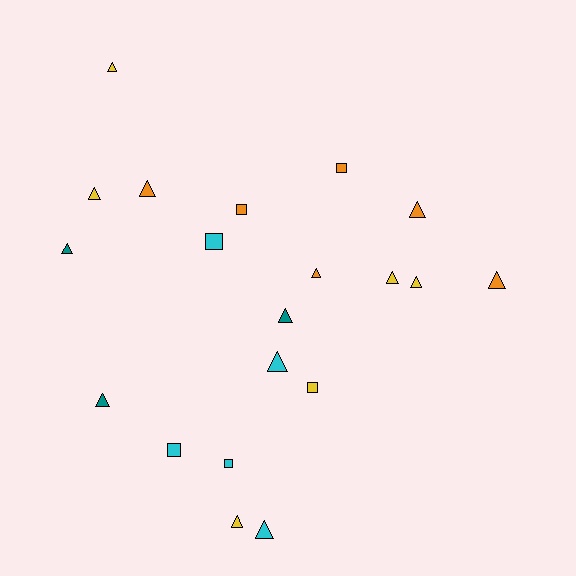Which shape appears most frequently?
Triangle, with 14 objects.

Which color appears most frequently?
Yellow, with 6 objects.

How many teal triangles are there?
There are 3 teal triangles.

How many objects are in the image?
There are 20 objects.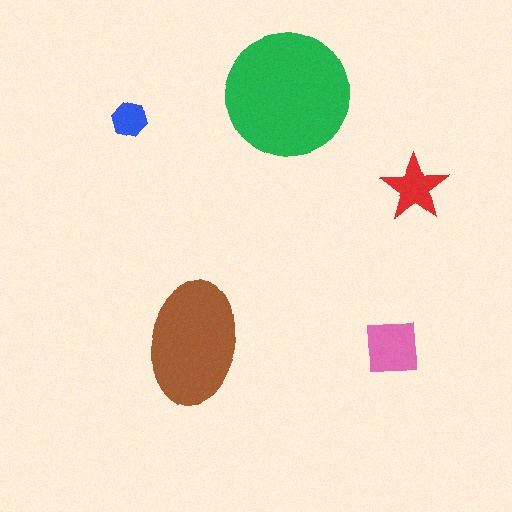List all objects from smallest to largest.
The blue hexagon, the red star, the pink square, the brown ellipse, the green circle.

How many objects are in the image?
There are 5 objects in the image.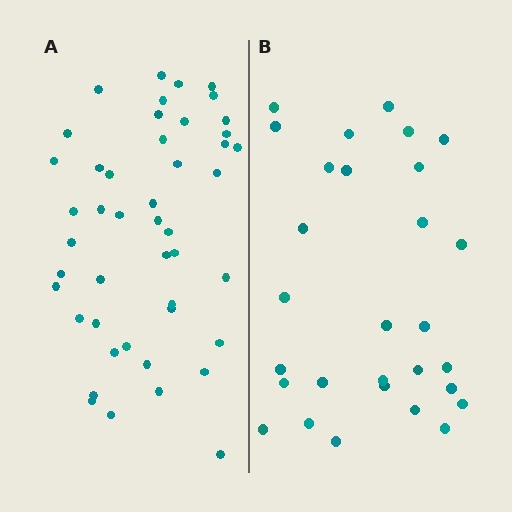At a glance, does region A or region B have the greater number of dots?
Region A (the left region) has more dots.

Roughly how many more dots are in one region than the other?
Region A has approximately 15 more dots than region B.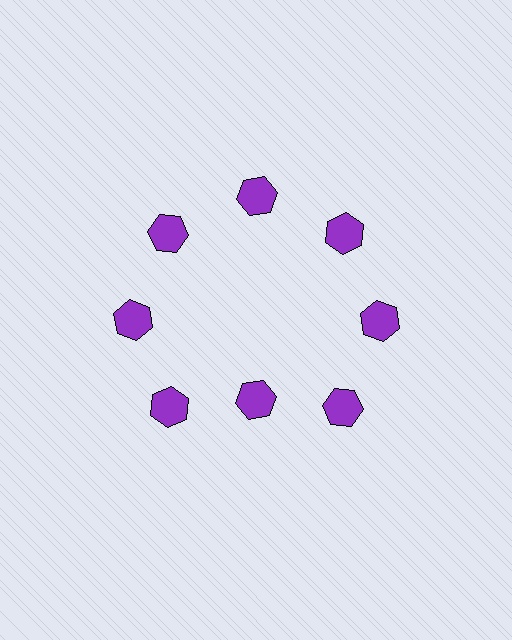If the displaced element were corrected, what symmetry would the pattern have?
It would have 8-fold rotational symmetry — the pattern would map onto itself every 45 degrees.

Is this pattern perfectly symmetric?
No. The 8 purple hexagons are arranged in a ring, but one element near the 6 o'clock position is pulled inward toward the center, breaking the 8-fold rotational symmetry.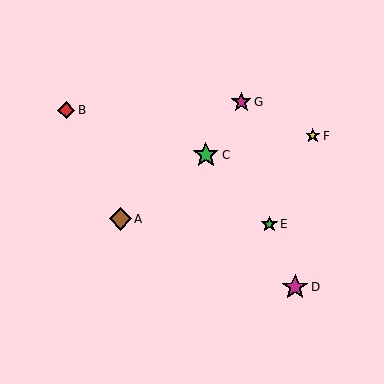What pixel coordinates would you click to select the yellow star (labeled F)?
Click at (313, 136) to select the yellow star F.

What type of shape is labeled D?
Shape D is a magenta star.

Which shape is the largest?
The magenta star (labeled D) is the largest.